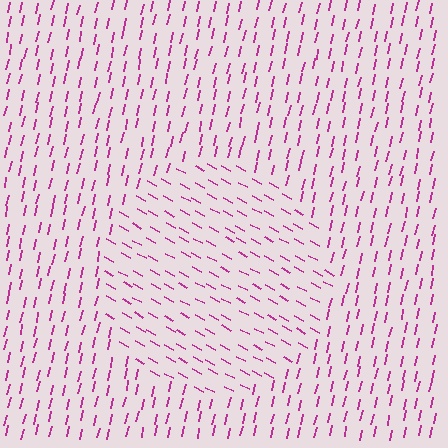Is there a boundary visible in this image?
Yes, there is a texture boundary formed by a change in line orientation.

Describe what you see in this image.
The image is filled with small magenta line segments. A circle region in the image has lines oriented differently from the surrounding lines, creating a visible texture boundary.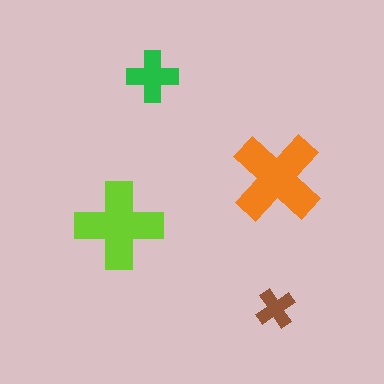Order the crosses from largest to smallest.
the orange one, the lime one, the green one, the brown one.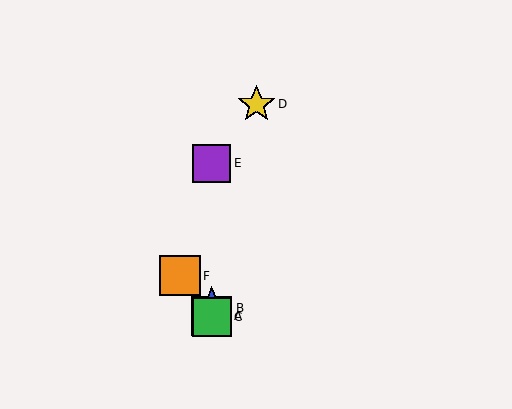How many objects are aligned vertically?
4 objects (A, B, C, E) are aligned vertically.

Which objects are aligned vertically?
Objects A, B, C, E are aligned vertically.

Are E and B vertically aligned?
Yes, both are at x≈212.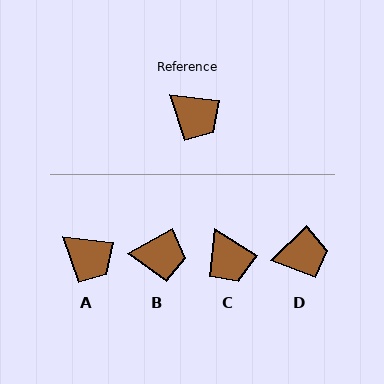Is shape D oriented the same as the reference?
No, it is off by about 51 degrees.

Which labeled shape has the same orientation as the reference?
A.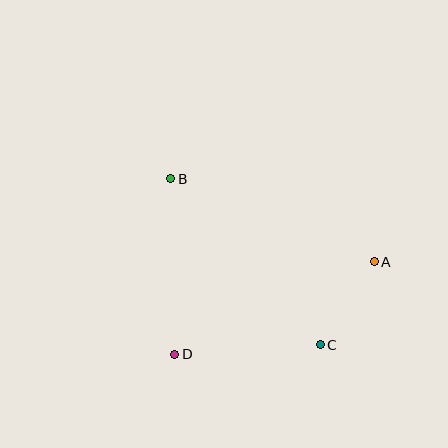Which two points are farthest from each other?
Points B and C are farthest from each other.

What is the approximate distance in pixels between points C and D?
The distance between C and D is approximately 146 pixels.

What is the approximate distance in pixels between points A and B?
The distance between A and B is approximately 220 pixels.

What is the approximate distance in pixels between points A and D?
The distance between A and D is approximately 221 pixels.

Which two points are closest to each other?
Points A and C are closest to each other.